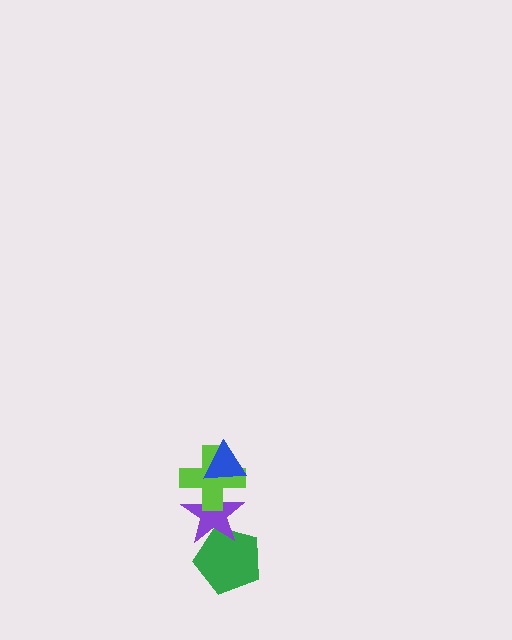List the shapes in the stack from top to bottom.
From top to bottom: the blue triangle, the lime cross, the purple star, the green pentagon.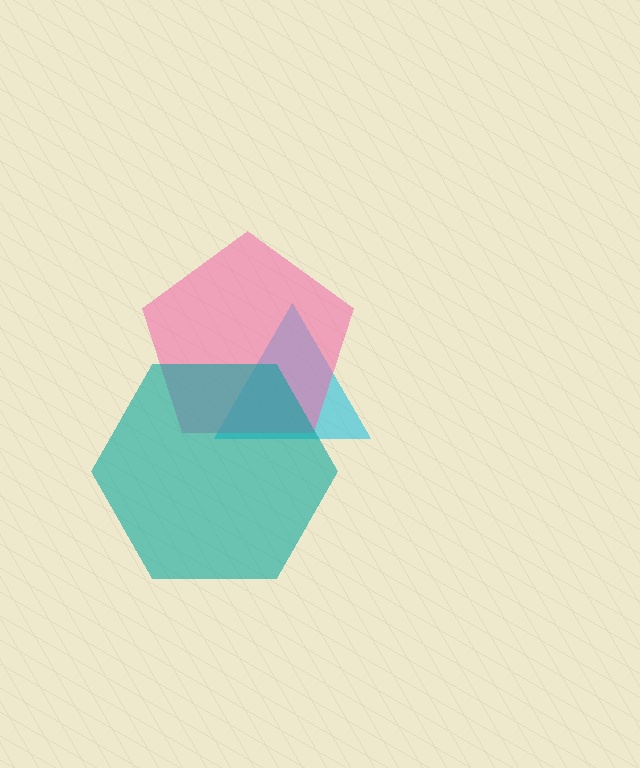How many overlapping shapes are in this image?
There are 3 overlapping shapes in the image.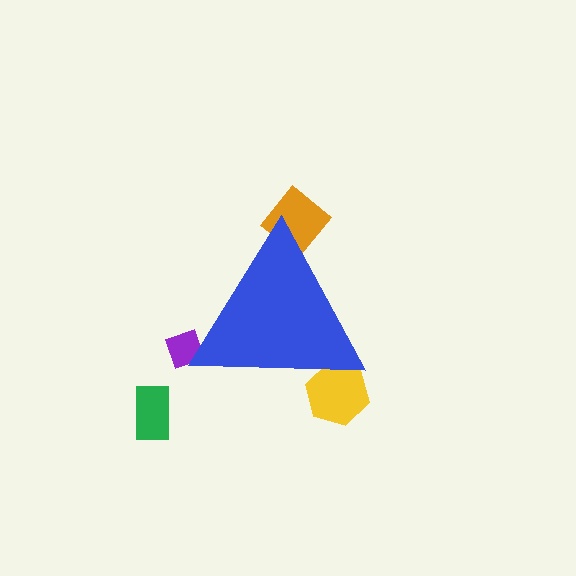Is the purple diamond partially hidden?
Yes, the purple diamond is partially hidden behind the blue triangle.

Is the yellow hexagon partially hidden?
Yes, the yellow hexagon is partially hidden behind the blue triangle.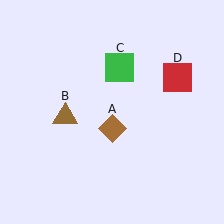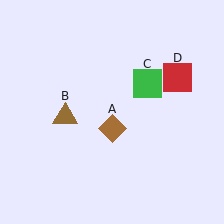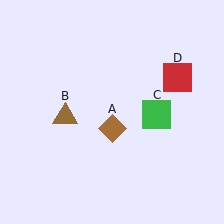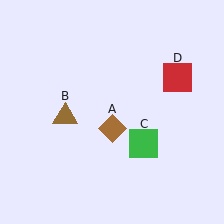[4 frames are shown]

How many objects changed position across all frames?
1 object changed position: green square (object C).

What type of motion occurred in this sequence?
The green square (object C) rotated clockwise around the center of the scene.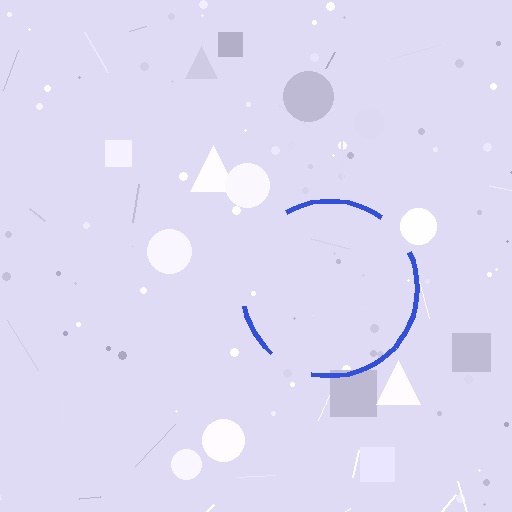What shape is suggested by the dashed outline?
The dashed outline suggests a circle.